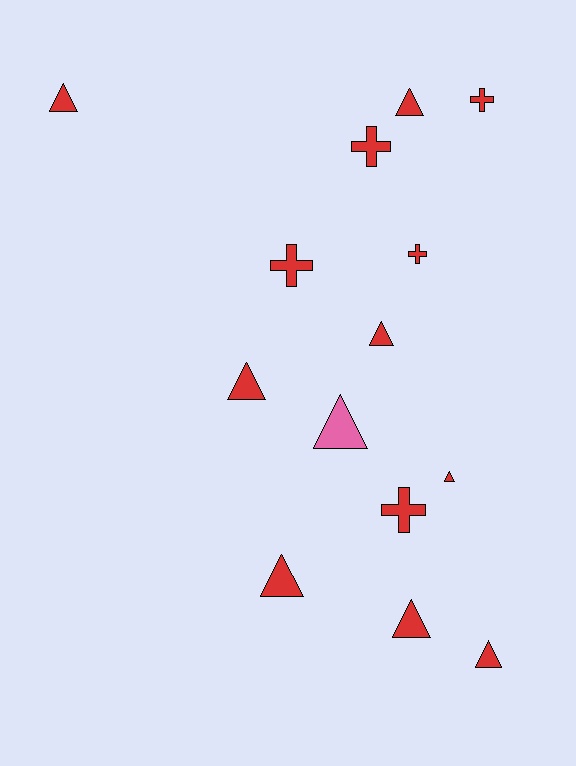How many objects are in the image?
There are 14 objects.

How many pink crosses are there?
There are no pink crosses.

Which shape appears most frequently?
Triangle, with 9 objects.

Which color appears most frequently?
Red, with 13 objects.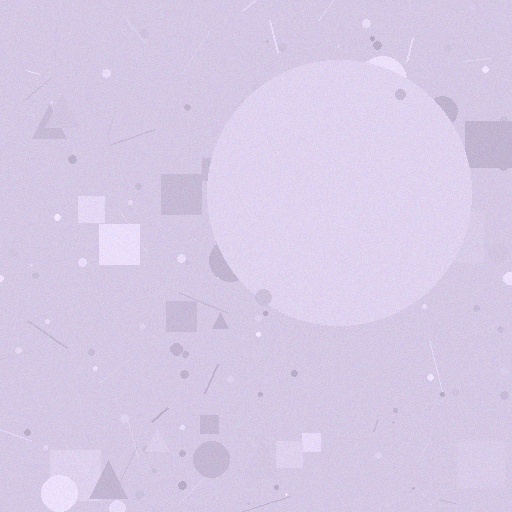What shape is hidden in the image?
A circle is hidden in the image.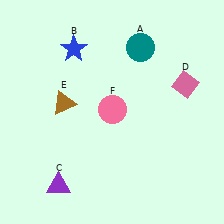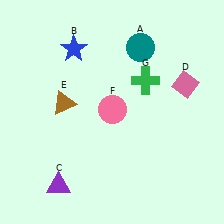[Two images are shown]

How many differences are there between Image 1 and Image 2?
There is 1 difference between the two images.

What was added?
A green cross (G) was added in Image 2.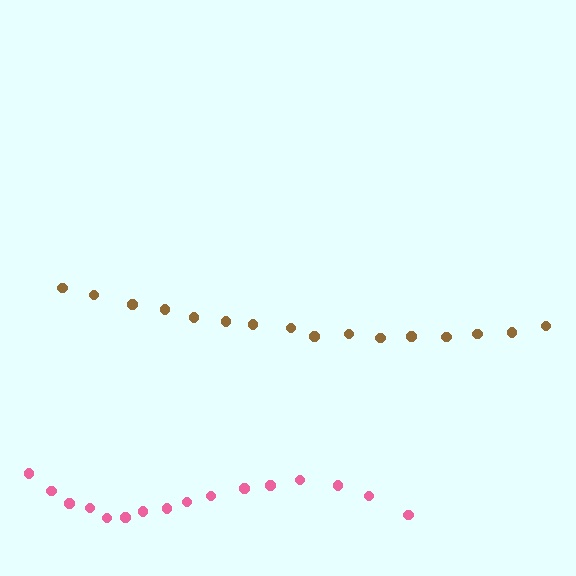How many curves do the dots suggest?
There are 2 distinct paths.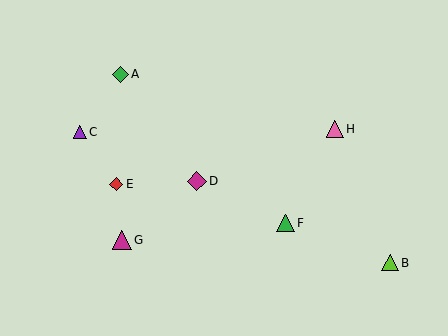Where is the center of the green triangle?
The center of the green triangle is at (285, 223).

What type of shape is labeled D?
Shape D is a magenta diamond.